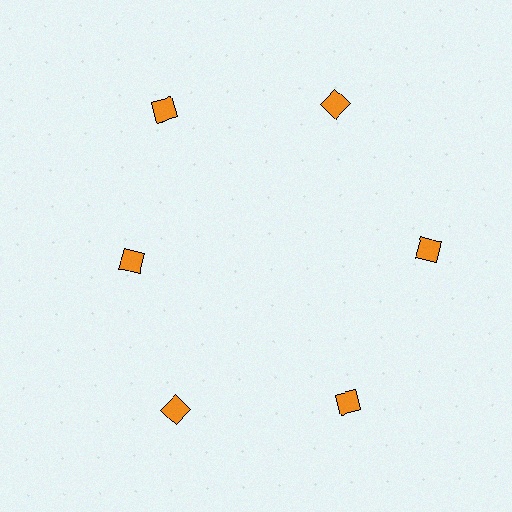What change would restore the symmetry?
The symmetry would be restored by moving it outward, back onto the ring so that all 6 diamonds sit at equal angles and equal distance from the center.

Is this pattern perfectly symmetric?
No. The 6 orange diamonds are arranged in a ring, but one element near the 9 o'clock position is pulled inward toward the center, breaking the 6-fold rotational symmetry.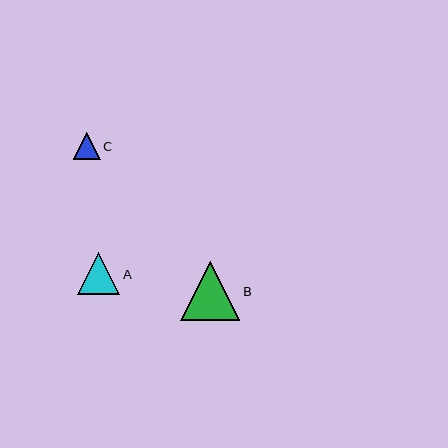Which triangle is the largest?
Triangle B is the largest with a size of approximately 59 pixels.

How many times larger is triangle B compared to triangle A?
Triangle B is approximately 1.4 times the size of triangle A.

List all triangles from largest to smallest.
From largest to smallest: B, A, C.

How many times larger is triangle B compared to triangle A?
Triangle B is approximately 1.4 times the size of triangle A.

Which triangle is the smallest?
Triangle C is the smallest with a size of approximately 27 pixels.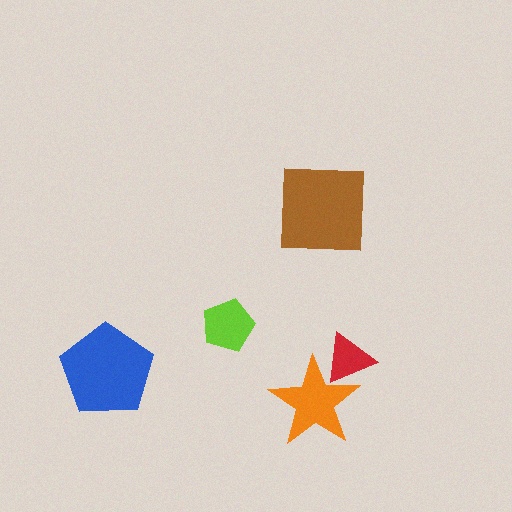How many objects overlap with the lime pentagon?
0 objects overlap with the lime pentagon.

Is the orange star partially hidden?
No, no other shape covers it.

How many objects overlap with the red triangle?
1 object overlaps with the red triangle.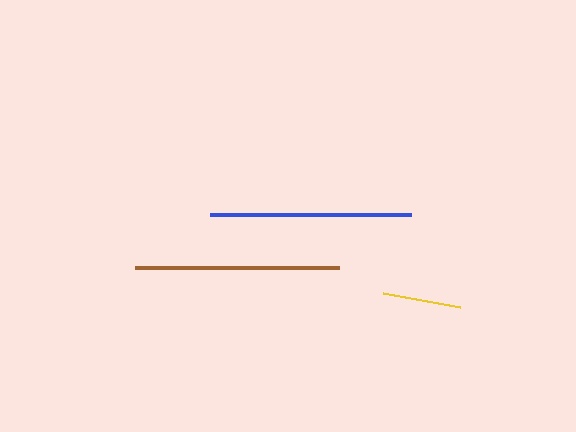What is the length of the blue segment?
The blue segment is approximately 201 pixels long.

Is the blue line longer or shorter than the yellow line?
The blue line is longer than the yellow line.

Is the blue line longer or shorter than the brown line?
The brown line is longer than the blue line.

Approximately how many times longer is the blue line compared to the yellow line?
The blue line is approximately 2.6 times the length of the yellow line.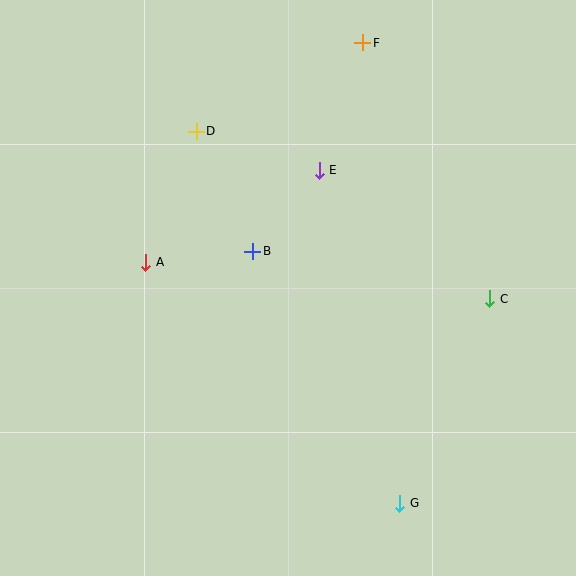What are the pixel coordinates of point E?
Point E is at (319, 170).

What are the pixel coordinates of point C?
Point C is at (490, 299).